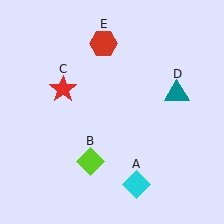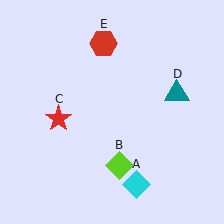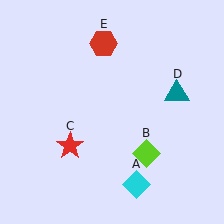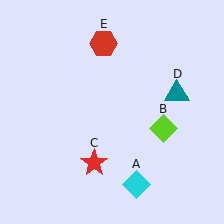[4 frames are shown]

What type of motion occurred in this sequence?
The lime diamond (object B), red star (object C) rotated counterclockwise around the center of the scene.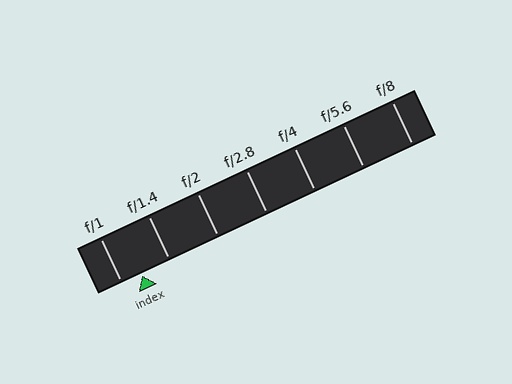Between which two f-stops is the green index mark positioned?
The index mark is between f/1 and f/1.4.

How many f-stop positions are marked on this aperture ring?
There are 7 f-stop positions marked.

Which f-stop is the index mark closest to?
The index mark is closest to f/1.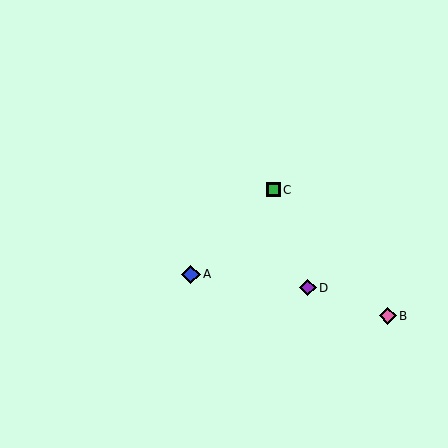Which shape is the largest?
The blue diamond (labeled A) is the largest.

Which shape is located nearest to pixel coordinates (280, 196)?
The green square (labeled C) at (273, 190) is nearest to that location.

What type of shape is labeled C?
Shape C is a green square.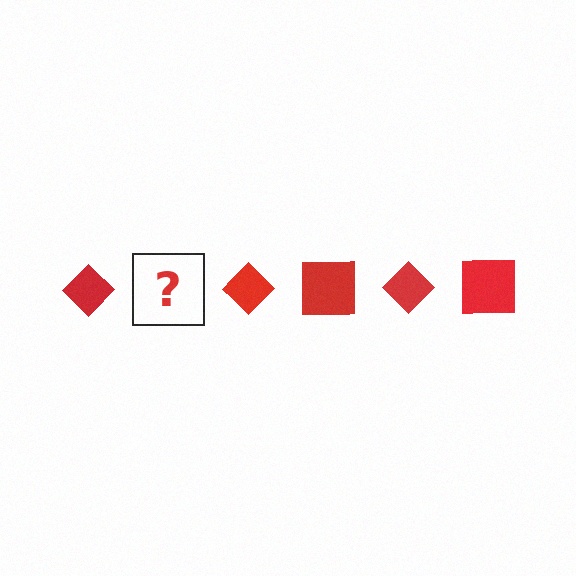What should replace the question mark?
The question mark should be replaced with a red square.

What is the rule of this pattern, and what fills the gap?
The rule is that the pattern cycles through diamond, square shapes in red. The gap should be filled with a red square.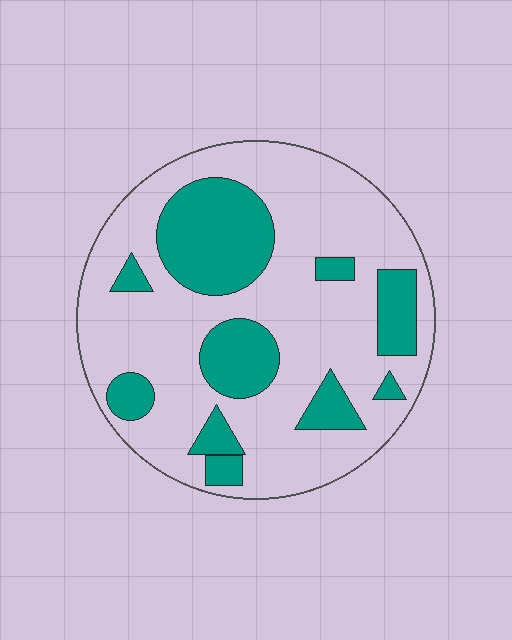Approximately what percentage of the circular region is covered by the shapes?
Approximately 30%.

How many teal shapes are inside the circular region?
10.